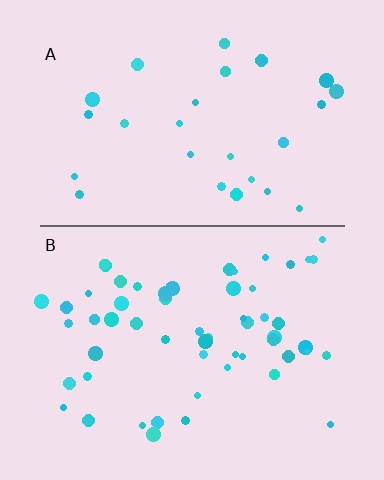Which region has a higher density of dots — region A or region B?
B (the bottom).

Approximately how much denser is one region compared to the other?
Approximately 2.1× — region B over region A.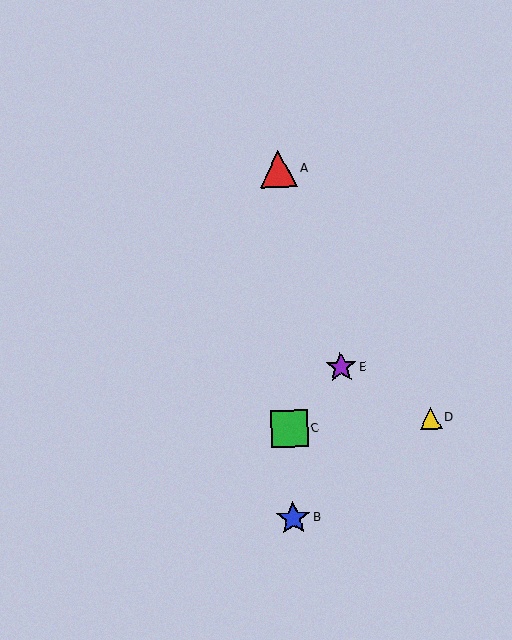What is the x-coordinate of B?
Object B is at x≈293.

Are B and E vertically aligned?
No, B is at x≈293 and E is at x≈341.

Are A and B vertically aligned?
Yes, both are at x≈279.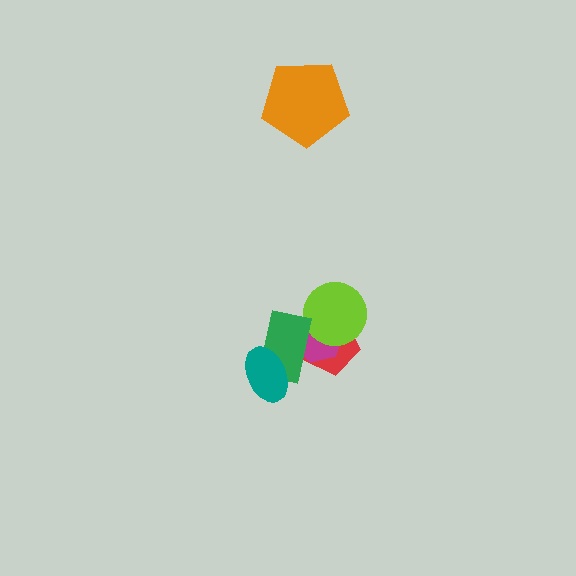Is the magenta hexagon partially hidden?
Yes, it is partially covered by another shape.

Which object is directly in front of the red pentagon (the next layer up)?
The magenta hexagon is directly in front of the red pentagon.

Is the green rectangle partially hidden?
Yes, it is partially covered by another shape.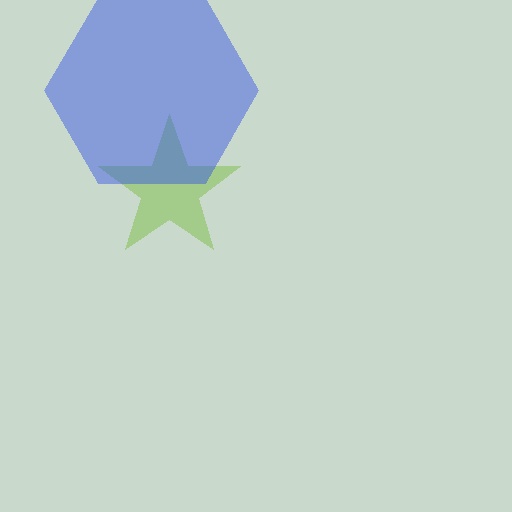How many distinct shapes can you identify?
There are 2 distinct shapes: a lime star, a blue hexagon.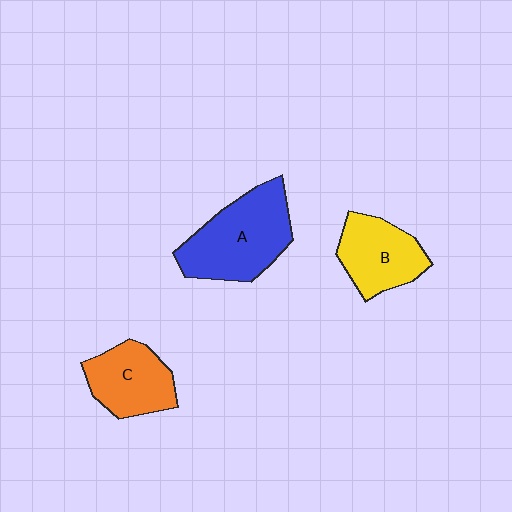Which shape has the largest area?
Shape A (blue).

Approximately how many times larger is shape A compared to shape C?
Approximately 1.5 times.